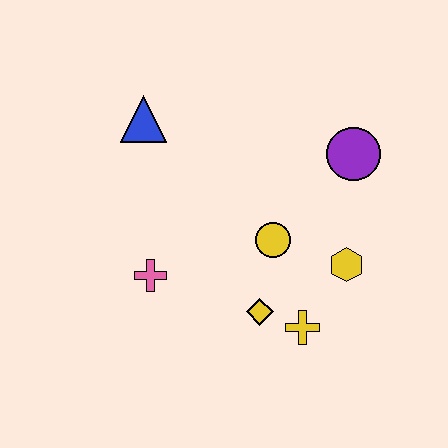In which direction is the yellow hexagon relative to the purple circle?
The yellow hexagon is below the purple circle.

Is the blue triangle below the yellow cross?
No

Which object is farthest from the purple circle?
The pink cross is farthest from the purple circle.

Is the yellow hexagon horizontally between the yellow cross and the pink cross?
No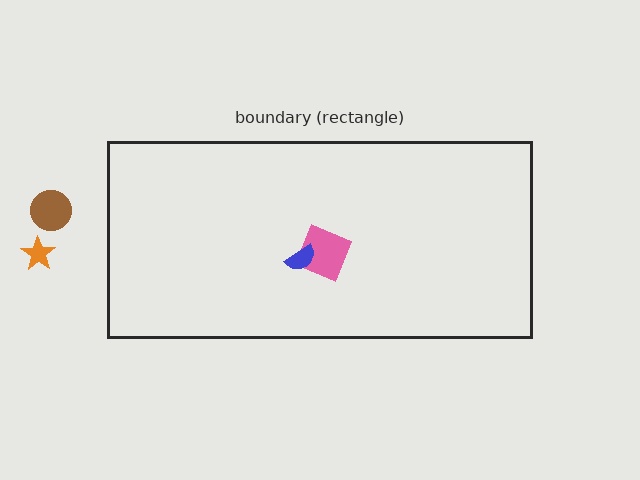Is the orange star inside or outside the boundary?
Outside.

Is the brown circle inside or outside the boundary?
Outside.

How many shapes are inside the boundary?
2 inside, 2 outside.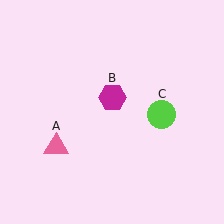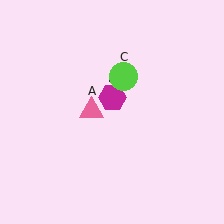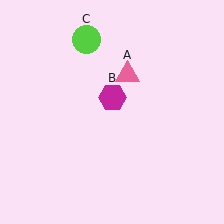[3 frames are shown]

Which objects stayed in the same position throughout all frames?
Magenta hexagon (object B) remained stationary.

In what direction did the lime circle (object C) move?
The lime circle (object C) moved up and to the left.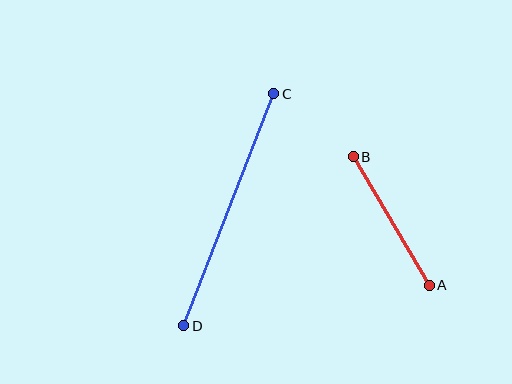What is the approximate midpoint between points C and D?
The midpoint is at approximately (229, 210) pixels.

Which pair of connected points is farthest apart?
Points C and D are farthest apart.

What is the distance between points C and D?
The distance is approximately 249 pixels.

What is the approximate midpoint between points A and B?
The midpoint is at approximately (391, 221) pixels.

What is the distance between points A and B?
The distance is approximately 150 pixels.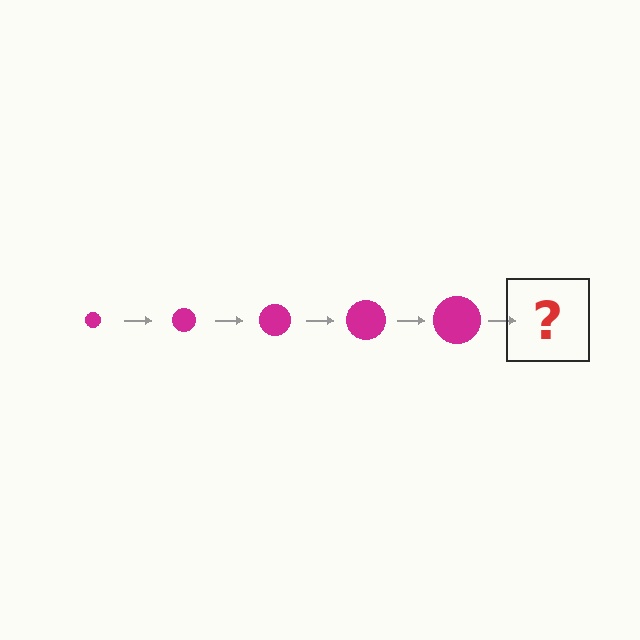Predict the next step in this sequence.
The next step is a magenta circle, larger than the previous one.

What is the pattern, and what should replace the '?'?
The pattern is that the circle gets progressively larger each step. The '?' should be a magenta circle, larger than the previous one.